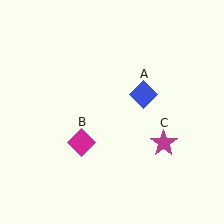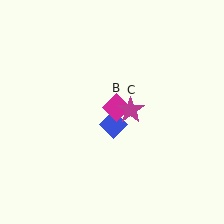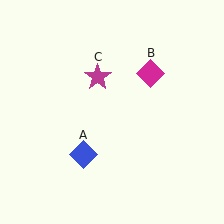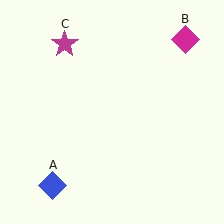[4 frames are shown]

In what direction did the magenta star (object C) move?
The magenta star (object C) moved up and to the left.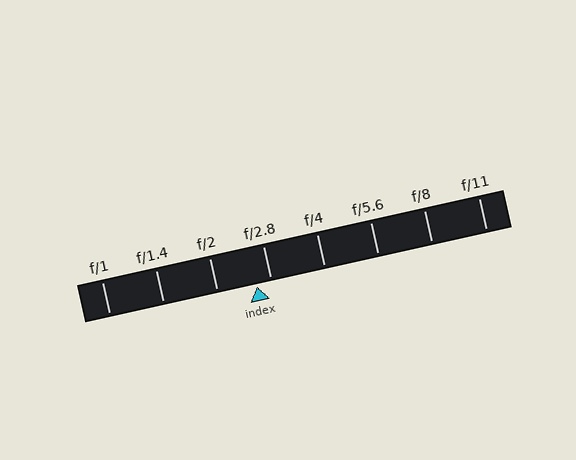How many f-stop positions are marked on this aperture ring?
There are 8 f-stop positions marked.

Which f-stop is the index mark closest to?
The index mark is closest to f/2.8.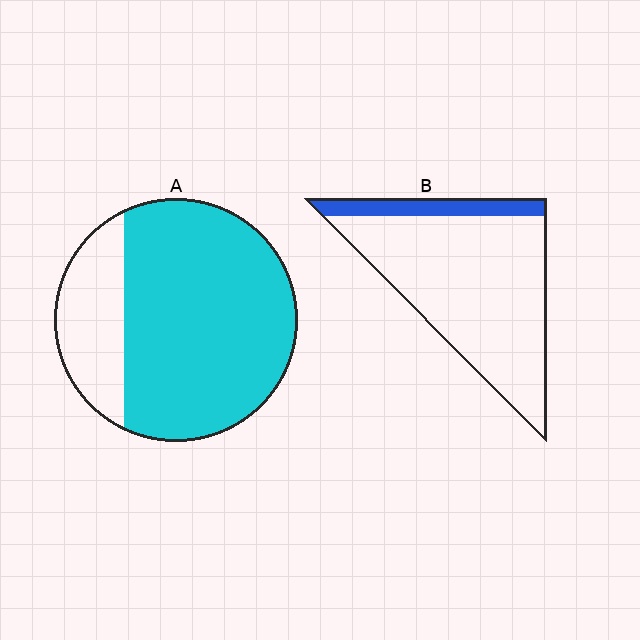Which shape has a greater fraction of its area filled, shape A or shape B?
Shape A.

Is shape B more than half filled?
No.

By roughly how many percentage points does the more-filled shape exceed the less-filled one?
By roughly 60 percentage points (A over B).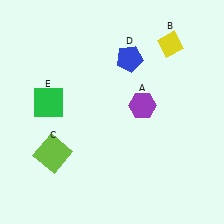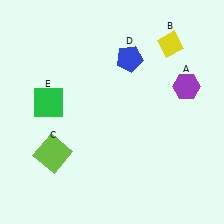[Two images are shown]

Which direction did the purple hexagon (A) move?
The purple hexagon (A) moved right.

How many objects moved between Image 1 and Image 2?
1 object moved between the two images.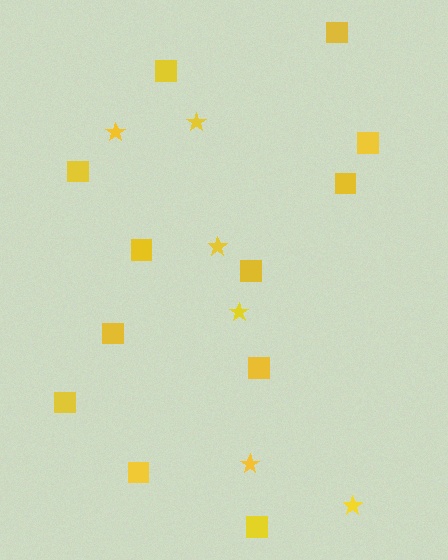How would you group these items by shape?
There are 2 groups: one group of stars (6) and one group of squares (12).